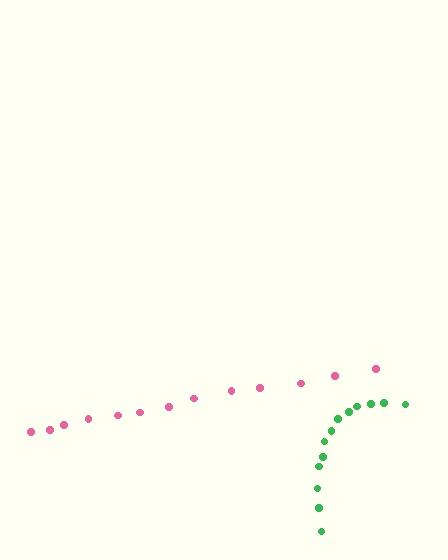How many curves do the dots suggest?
There are 2 distinct paths.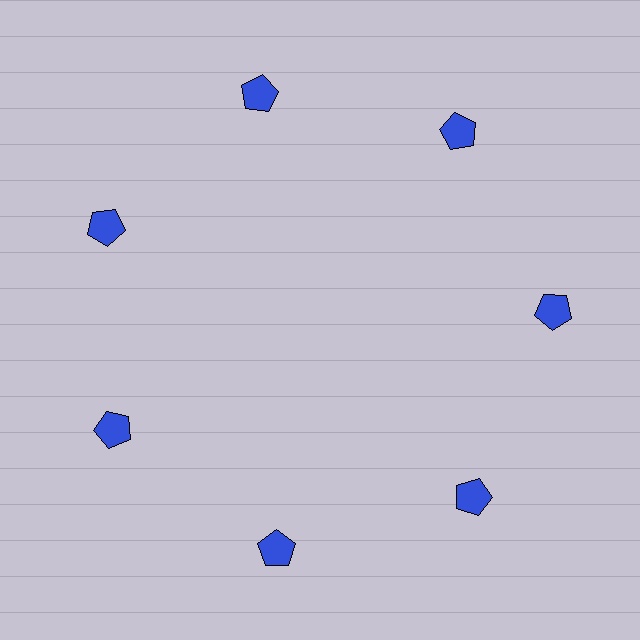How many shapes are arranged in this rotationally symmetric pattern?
There are 7 shapes, arranged in 7 groups of 1.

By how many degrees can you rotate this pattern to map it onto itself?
The pattern maps onto itself every 51 degrees of rotation.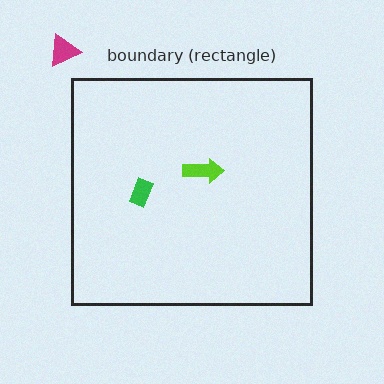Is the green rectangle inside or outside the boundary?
Inside.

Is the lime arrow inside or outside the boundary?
Inside.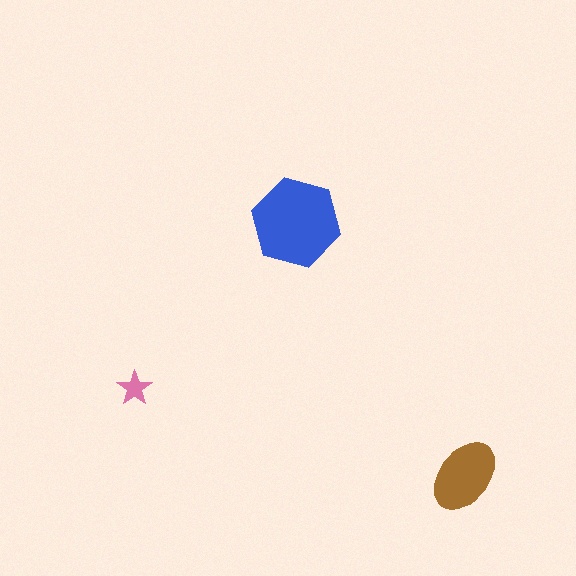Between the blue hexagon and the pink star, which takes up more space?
The blue hexagon.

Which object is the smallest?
The pink star.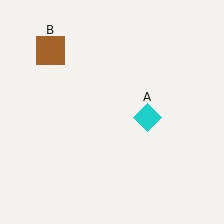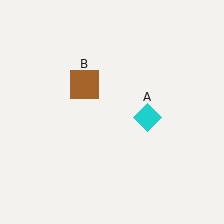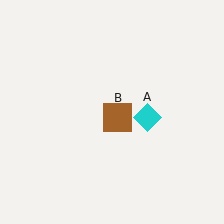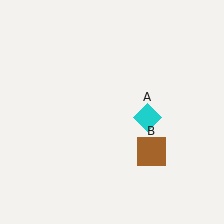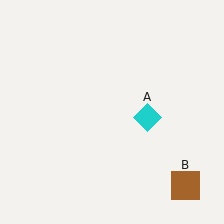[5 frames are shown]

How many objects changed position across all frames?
1 object changed position: brown square (object B).